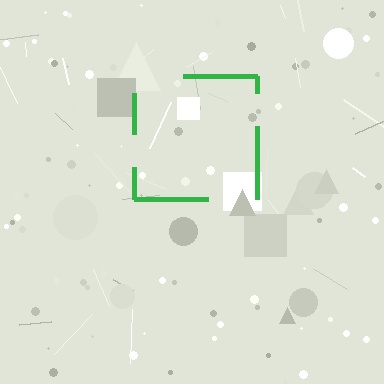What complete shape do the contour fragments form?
The contour fragments form a square.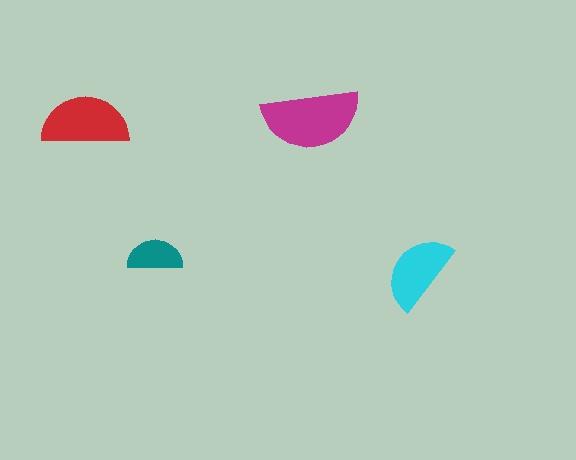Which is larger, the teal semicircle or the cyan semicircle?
The cyan one.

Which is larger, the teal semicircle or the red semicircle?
The red one.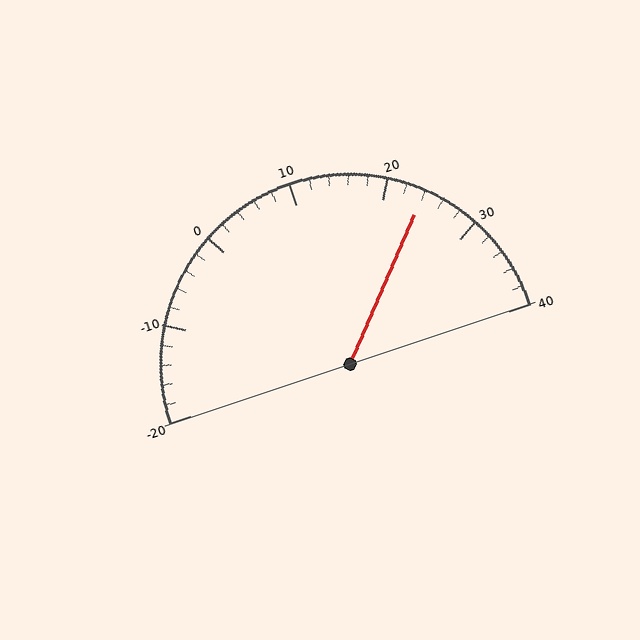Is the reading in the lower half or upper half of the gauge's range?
The reading is in the upper half of the range (-20 to 40).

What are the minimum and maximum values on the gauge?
The gauge ranges from -20 to 40.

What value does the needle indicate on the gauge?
The needle indicates approximately 24.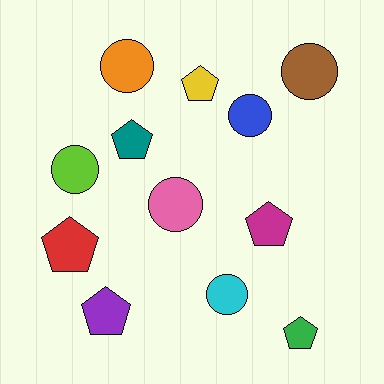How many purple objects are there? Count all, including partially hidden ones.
There is 1 purple object.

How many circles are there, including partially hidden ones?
There are 6 circles.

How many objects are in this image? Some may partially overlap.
There are 12 objects.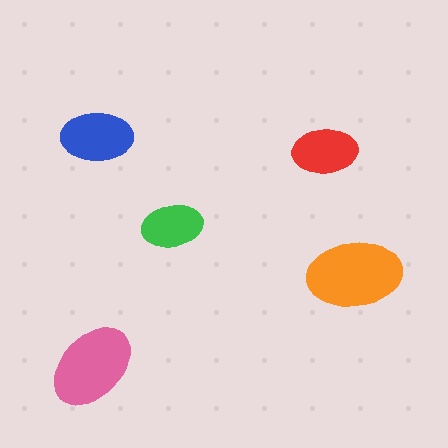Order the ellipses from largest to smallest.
the orange one, the pink one, the blue one, the red one, the green one.